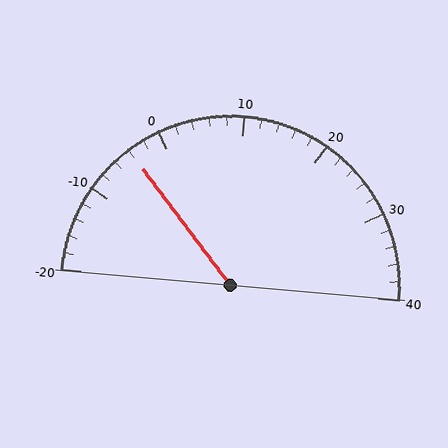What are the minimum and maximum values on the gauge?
The gauge ranges from -20 to 40.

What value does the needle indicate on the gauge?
The needle indicates approximately -4.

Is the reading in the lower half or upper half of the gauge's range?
The reading is in the lower half of the range (-20 to 40).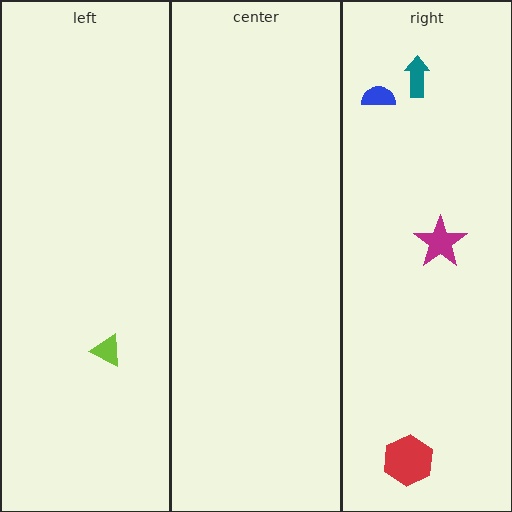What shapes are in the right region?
The teal arrow, the red hexagon, the magenta star, the blue semicircle.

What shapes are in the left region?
The lime triangle.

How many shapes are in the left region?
1.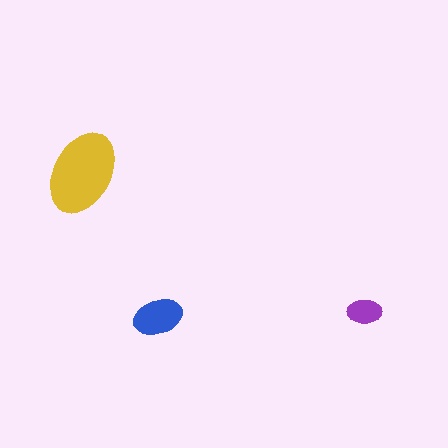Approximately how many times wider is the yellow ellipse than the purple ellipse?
About 2.5 times wider.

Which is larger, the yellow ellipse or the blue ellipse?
The yellow one.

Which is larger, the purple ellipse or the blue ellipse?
The blue one.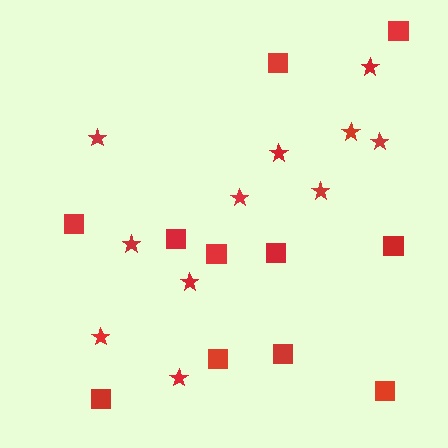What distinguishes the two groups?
There are 2 groups: one group of stars (11) and one group of squares (11).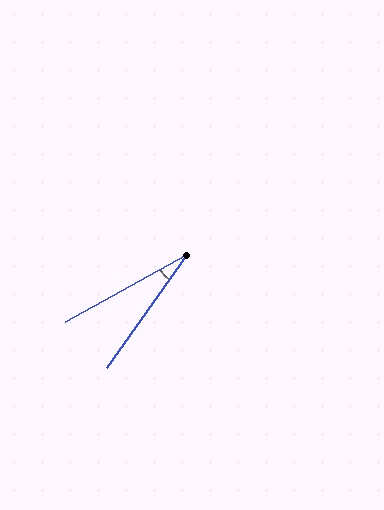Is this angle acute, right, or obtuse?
It is acute.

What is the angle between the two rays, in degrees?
Approximately 26 degrees.